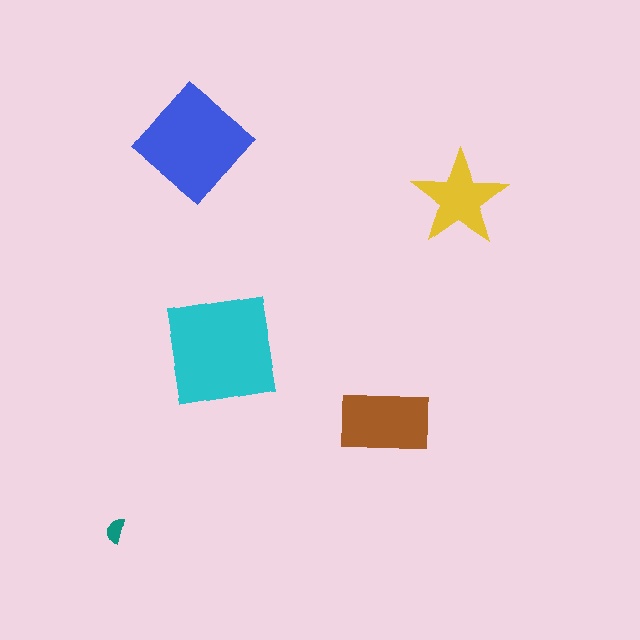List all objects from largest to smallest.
The cyan square, the blue diamond, the brown rectangle, the yellow star, the teal semicircle.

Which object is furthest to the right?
The yellow star is rightmost.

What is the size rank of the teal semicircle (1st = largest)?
5th.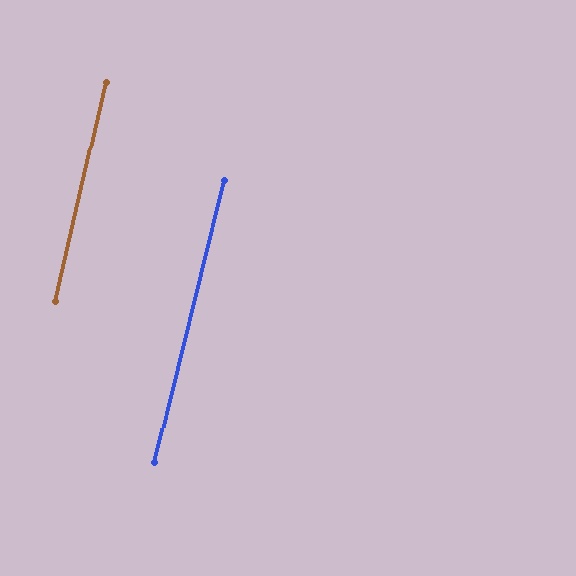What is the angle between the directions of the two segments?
Approximately 1 degree.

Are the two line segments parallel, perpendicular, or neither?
Parallel — their directions differ by only 0.9°.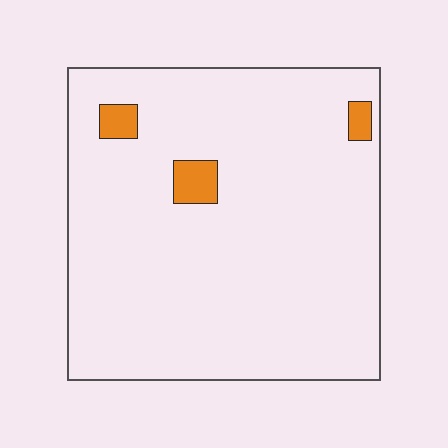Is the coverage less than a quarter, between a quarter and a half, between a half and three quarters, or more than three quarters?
Less than a quarter.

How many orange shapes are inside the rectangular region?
3.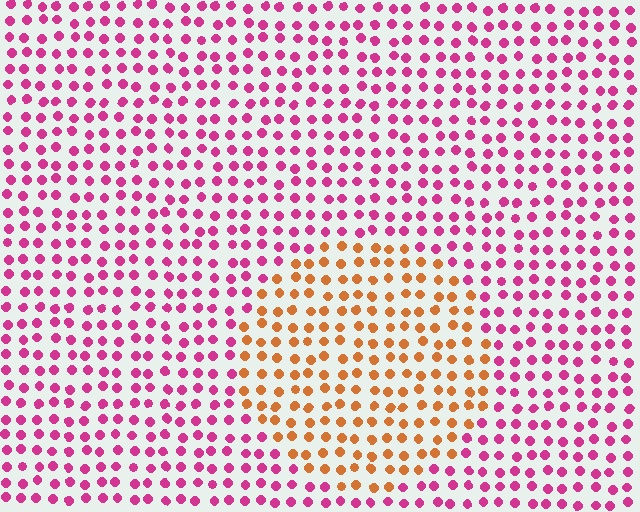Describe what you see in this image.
The image is filled with small magenta elements in a uniform arrangement. A circle-shaped region is visible where the elements are tinted to a slightly different hue, forming a subtle color boundary.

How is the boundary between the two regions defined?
The boundary is defined purely by a slight shift in hue (about 60 degrees). Spacing, size, and orientation are identical on both sides.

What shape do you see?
I see a circle.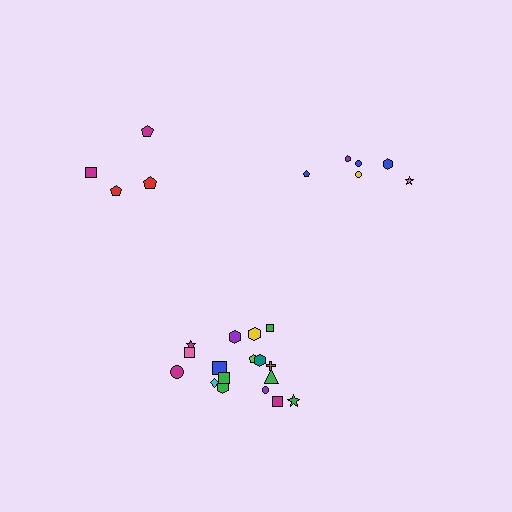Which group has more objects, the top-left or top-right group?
The top-right group.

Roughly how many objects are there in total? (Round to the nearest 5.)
Roughly 30 objects in total.